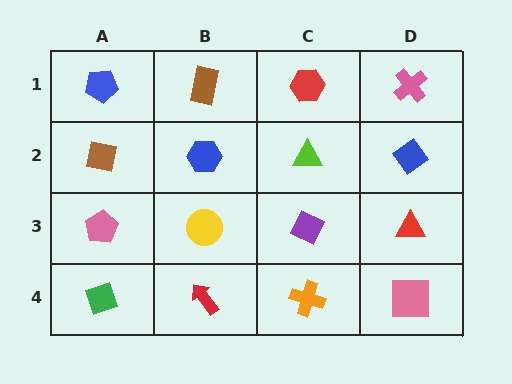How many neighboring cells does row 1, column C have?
3.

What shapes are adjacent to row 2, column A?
A blue pentagon (row 1, column A), a pink pentagon (row 3, column A), a blue hexagon (row 2, column B).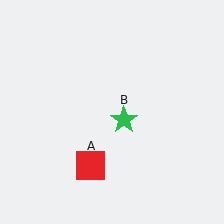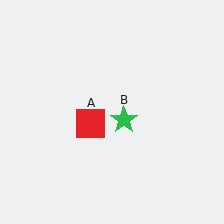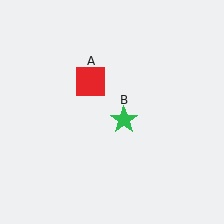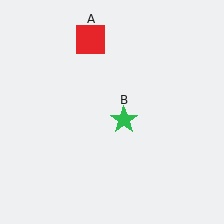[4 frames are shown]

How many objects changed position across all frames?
1 object changed position: red square (object A).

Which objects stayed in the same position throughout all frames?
Green star (object B) remained stationary.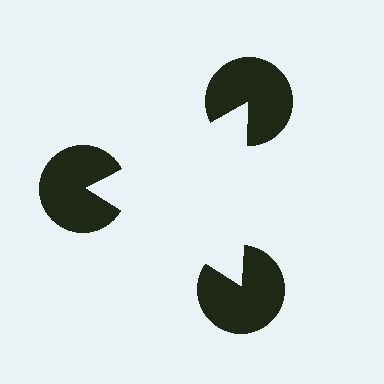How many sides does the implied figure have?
3 sides.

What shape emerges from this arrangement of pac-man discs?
An illusory triangle — its edges are inferred from the aligned wedge cuts in the pac-man discs, not physically drawn.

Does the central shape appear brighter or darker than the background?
It typically appears slightly brighter than the background, even though no actual brightness change is drawn.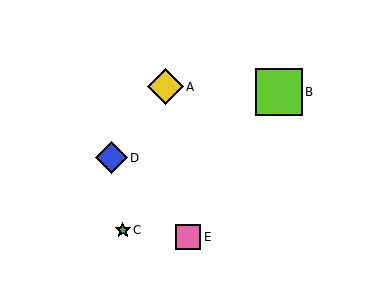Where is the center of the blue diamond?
The center of the blue diamond is at (111, 158).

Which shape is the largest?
The lime square (labeled B) is the largest.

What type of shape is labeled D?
Shape D is a blue diamond.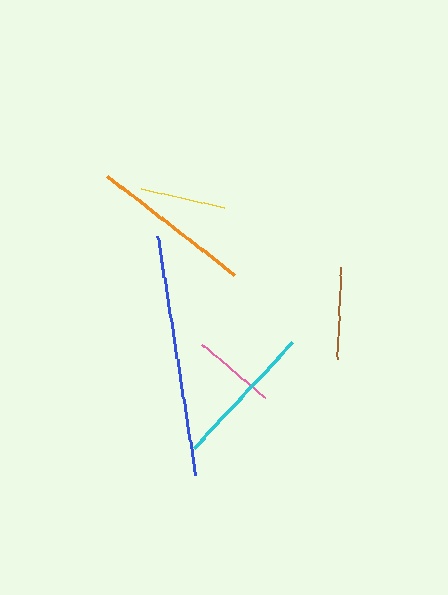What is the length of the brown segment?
The brown segment is approximately 92 pixels long.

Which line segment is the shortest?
The pink line is the shortest at approximately 83 pixels.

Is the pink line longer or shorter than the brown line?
The brown line is longer than the pink line.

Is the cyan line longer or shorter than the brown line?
The cyan line is longer than the brown line.